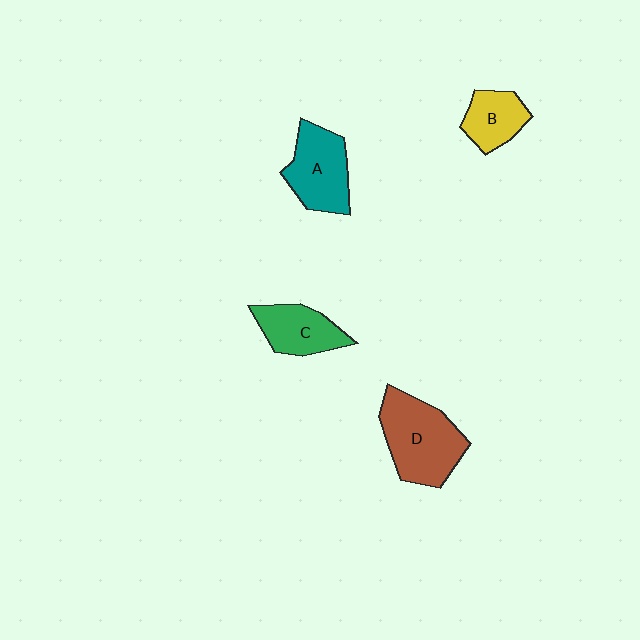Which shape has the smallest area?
Shape B (yellow).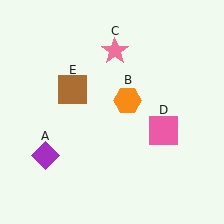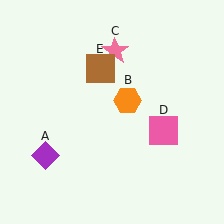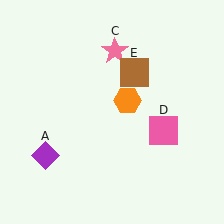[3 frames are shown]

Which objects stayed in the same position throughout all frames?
Purple diamond (object A) and orange hexagon (object B) and pink star (object C) and pink square (object D) remained stationary.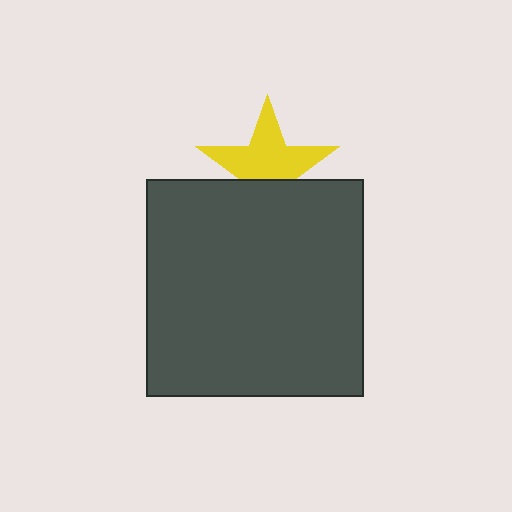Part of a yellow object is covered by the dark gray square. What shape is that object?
It is a star.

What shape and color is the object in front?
The object in front is a dark gray square.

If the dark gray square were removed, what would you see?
You would see the complete yellow star.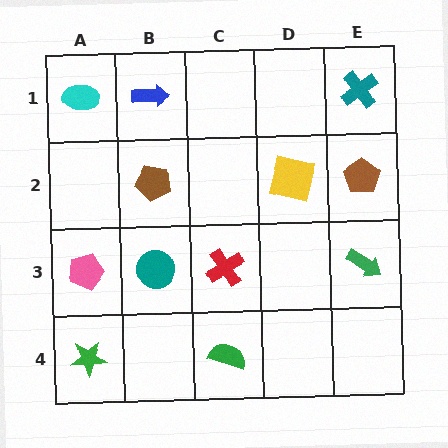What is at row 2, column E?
A brown pentagon.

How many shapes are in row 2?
3 shapes.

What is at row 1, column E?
A teal cross.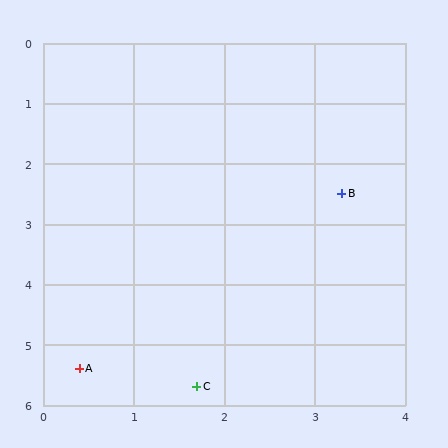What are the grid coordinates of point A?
Point A is at approximately (0.4, 5.4).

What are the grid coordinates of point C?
Point C is at approximately (1.7, 5.7).